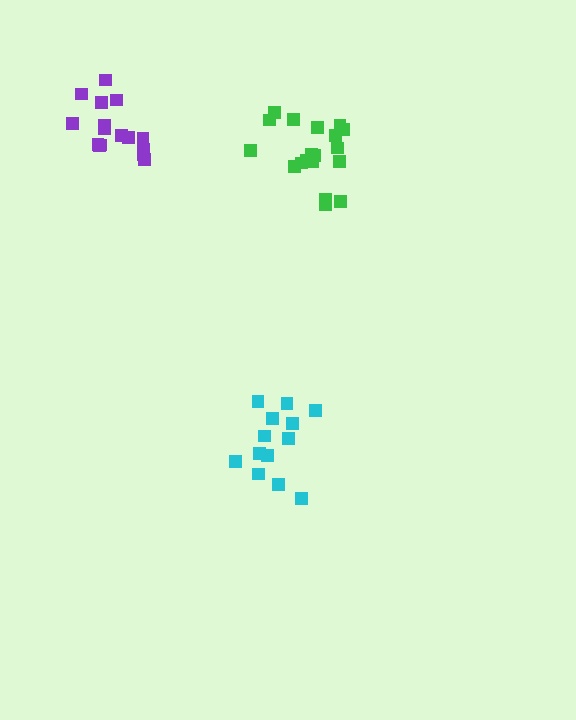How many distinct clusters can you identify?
There are 3 distinct clusters.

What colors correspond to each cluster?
The clusters are colored: purple, green, cyan.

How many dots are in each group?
Group 1: 16 dots, Group 2: 19 dots, Group 3: 13 dots (48 total).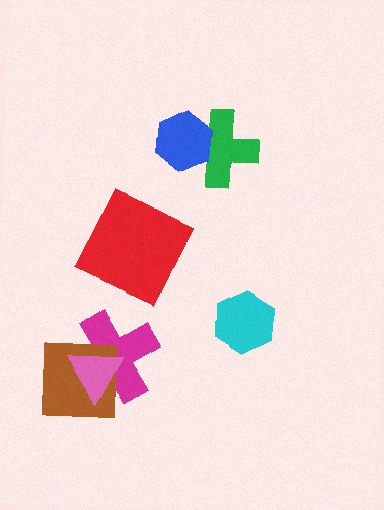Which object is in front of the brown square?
The pink triangle is in front of the brown square.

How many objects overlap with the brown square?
2 objects overlap with the brown square.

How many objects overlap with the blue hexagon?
1 object overlaps with the blue hexagon.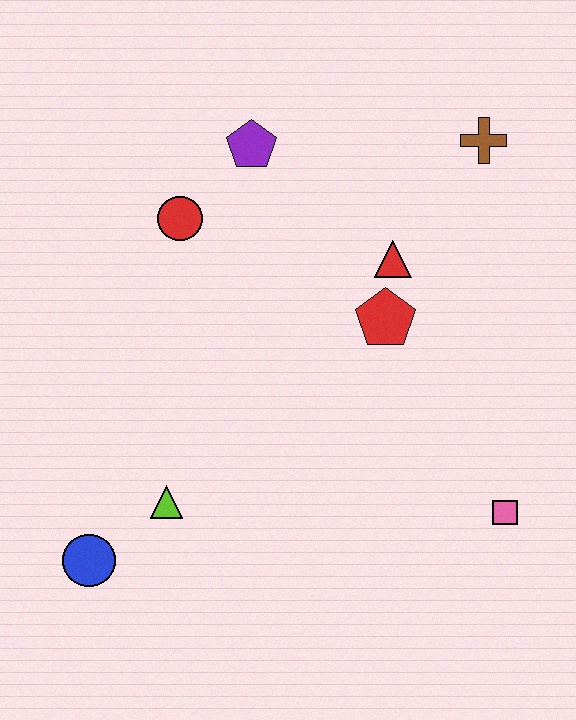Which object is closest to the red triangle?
The red pentagon is closest to the red triangle.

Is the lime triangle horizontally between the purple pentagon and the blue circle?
Yes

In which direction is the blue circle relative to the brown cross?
The blue circle is below the brown cross.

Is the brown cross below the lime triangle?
No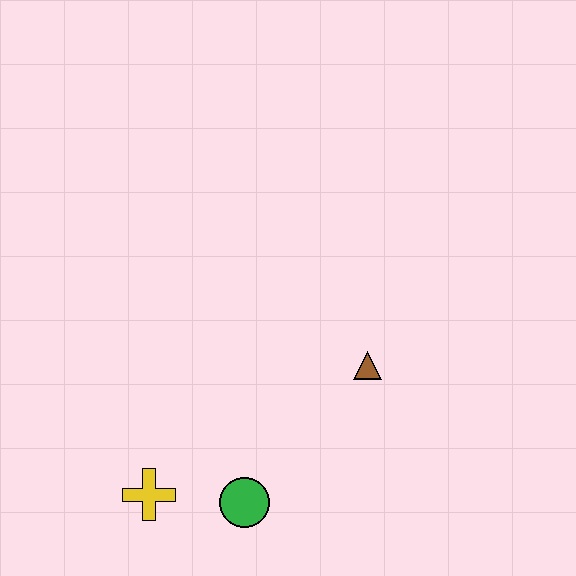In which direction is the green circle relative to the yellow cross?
The green circle is to the right of the yellow cross.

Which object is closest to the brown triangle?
The green circle is closest to the brown triangle.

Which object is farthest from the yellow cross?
The brown triangle is farthest from the yellow cross.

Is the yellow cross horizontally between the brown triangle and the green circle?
No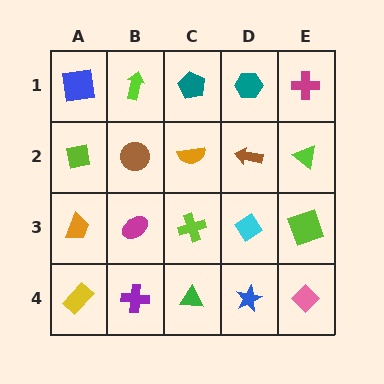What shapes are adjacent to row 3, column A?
A lime square (row 2, column A), a yellow rectangle (row 4, column A), a magenta ellipse (row 3, column B).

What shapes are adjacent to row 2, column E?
A magenta cross (row 1, column E), a lime square (row 3, column E), a brown arrow (row 2, column D).